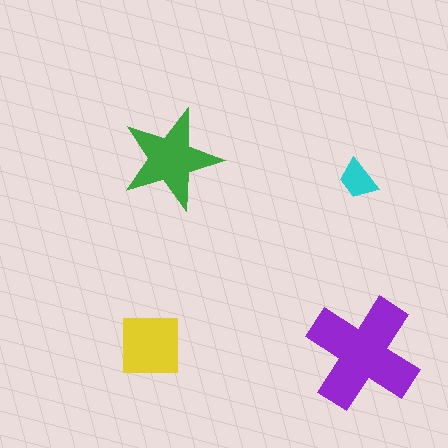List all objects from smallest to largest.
The cyan trapezoid, the yellow square, the green star, the purple cross.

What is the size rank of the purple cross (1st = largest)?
1st.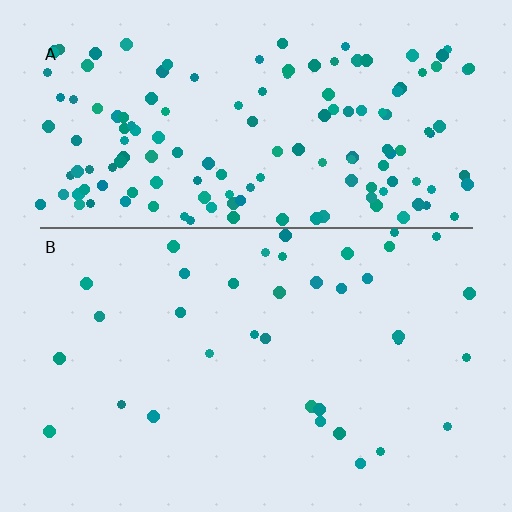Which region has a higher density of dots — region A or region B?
A (the top).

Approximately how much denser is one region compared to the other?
Approximately 4.3× — region A over region B.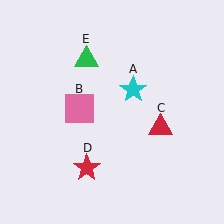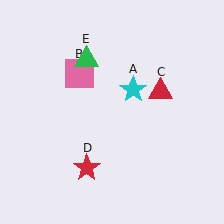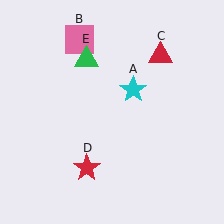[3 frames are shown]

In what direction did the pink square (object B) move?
The pink square (object B) moved up.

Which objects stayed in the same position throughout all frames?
Cyan star (object A) and red star (object D) and green triangle (object E) remained stationary.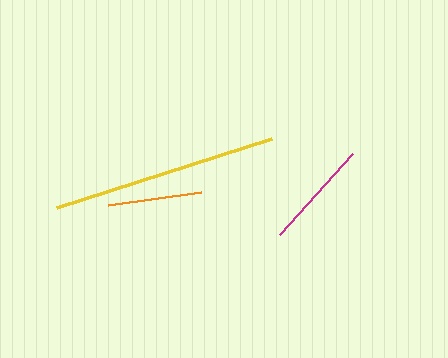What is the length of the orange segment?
The orange segment is approximately 94 pixels long.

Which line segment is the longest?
The yellow line is the longest at approximately 226 pixels.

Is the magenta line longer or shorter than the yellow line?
The yellow line is longer than the magenta line.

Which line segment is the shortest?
The orange line is the shortest at approximately 94 pixels.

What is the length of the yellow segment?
The yellow segment is approximately 226 pixels long.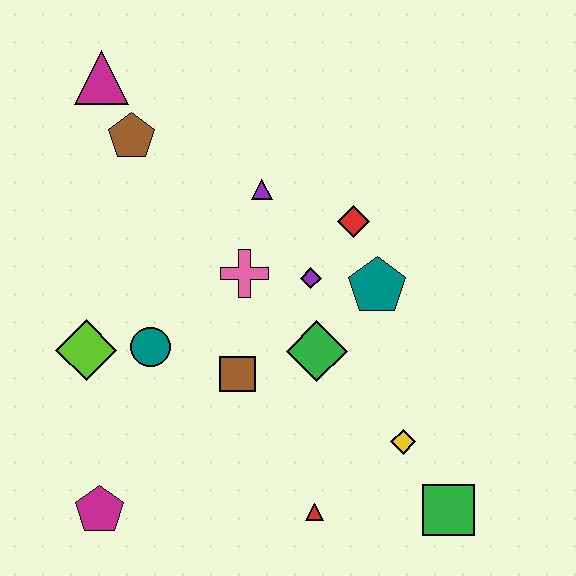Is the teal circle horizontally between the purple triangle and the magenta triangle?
Yes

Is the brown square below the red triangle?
No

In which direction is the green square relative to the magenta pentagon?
The green square is to the right of the magenta pentagon.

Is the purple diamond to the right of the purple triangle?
Yes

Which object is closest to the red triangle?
The yellow diamond is closest to the red triangle.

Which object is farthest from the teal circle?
The green square is farthest from the teal circle.